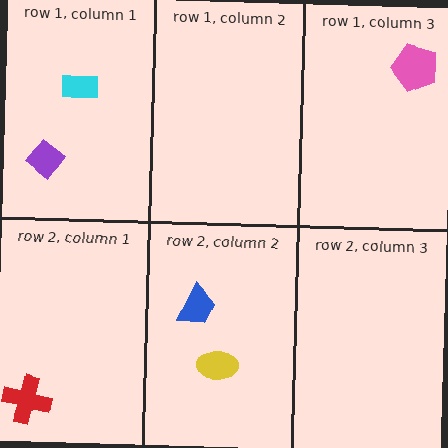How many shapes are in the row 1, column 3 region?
1.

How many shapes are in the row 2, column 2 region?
2.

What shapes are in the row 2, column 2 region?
The blue trapezoid, the yellow ellipse.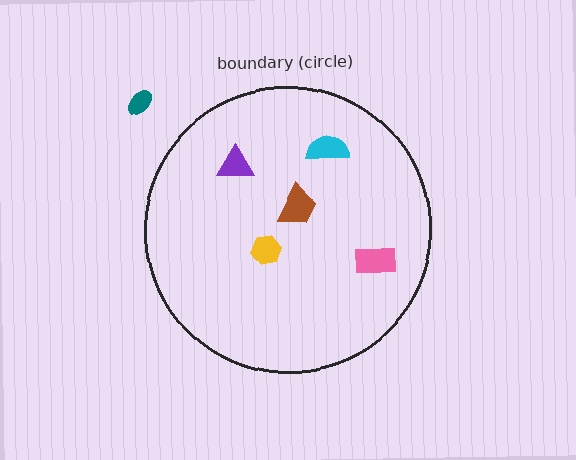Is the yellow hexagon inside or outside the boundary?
Inside.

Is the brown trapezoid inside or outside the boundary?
Inside.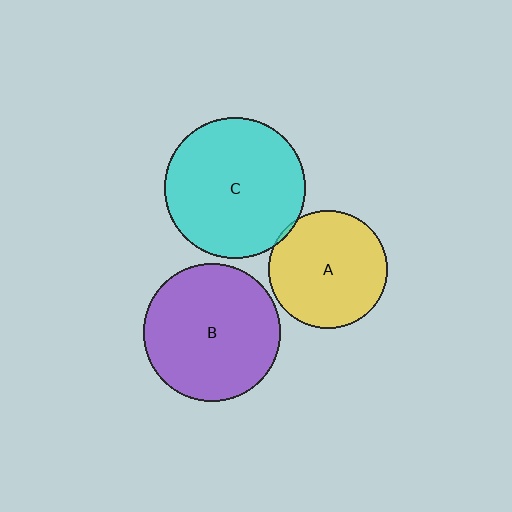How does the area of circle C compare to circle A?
Approximately 1.4 times.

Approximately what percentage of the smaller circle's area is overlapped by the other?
Approximately 5%.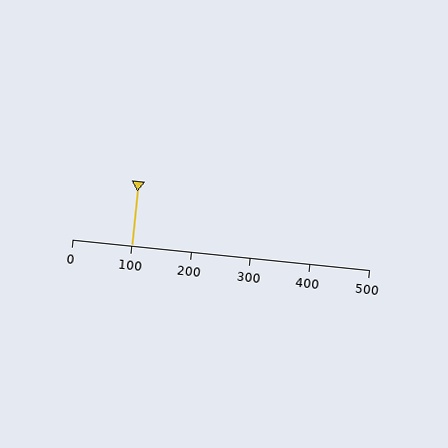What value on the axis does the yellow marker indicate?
The marker indicates approximately 100.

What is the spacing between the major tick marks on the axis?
The major ticks are spaced 100 apart.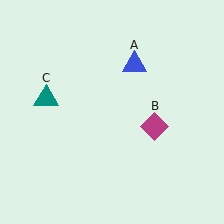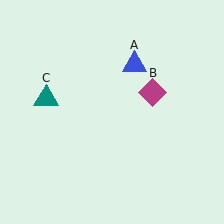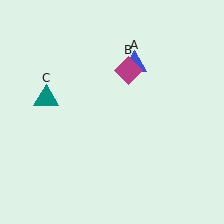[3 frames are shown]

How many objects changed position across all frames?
1 object changed position: magenta diamond (object B).